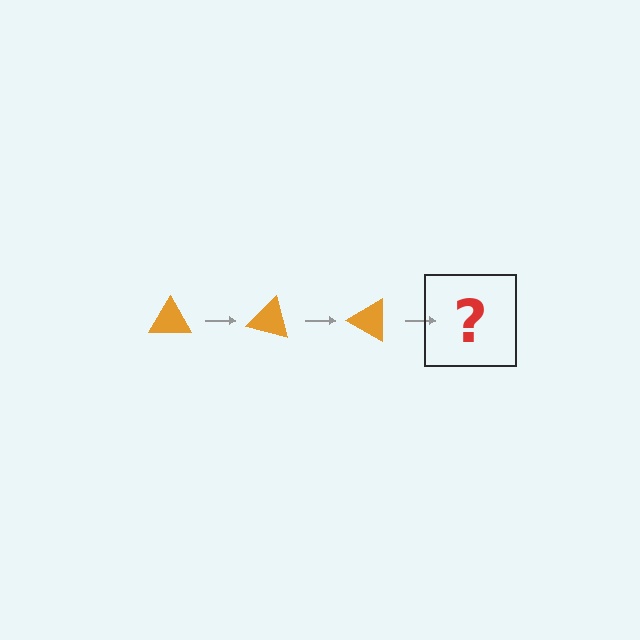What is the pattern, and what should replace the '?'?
The pattern is that the triangle rotates 15 degrees each step. The '?' should be an orange triangle rotated 45 degrees.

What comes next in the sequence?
The next element should be an orange triangle rotated 45 degrees.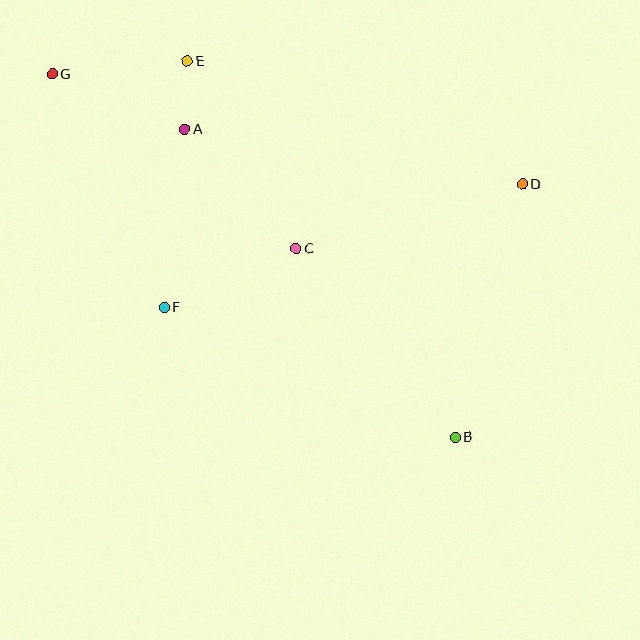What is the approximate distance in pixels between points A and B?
The distance between A and B is approximately 410 pixels.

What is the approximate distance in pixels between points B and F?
The distance between B and F is approximately 319 pixels.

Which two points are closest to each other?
Points A and E are closest to each other.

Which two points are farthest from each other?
Points B and G are farthest from each other.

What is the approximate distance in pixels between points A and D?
The distance between A and D is approximately 342 pixels.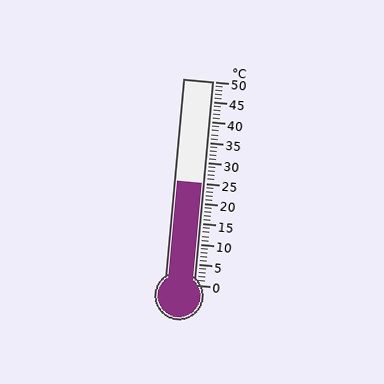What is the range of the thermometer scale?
The thermometer scale ranges from 0°C to 50°C.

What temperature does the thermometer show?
The thermometer shows approximately 25°C.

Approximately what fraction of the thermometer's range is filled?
The thermometer is filled to approximately 50% of its range.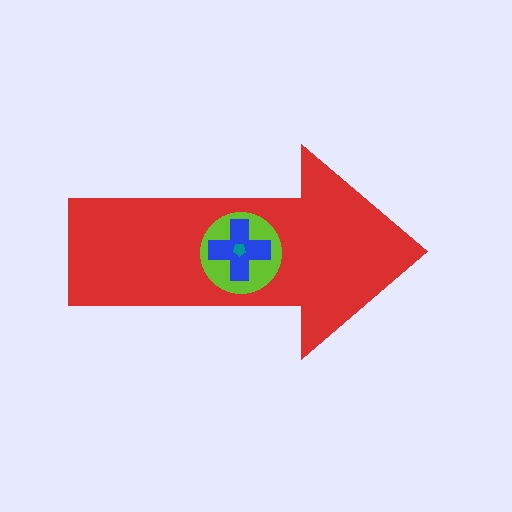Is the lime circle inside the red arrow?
Yes.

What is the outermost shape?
The red arrow.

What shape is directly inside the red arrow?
The lime circle.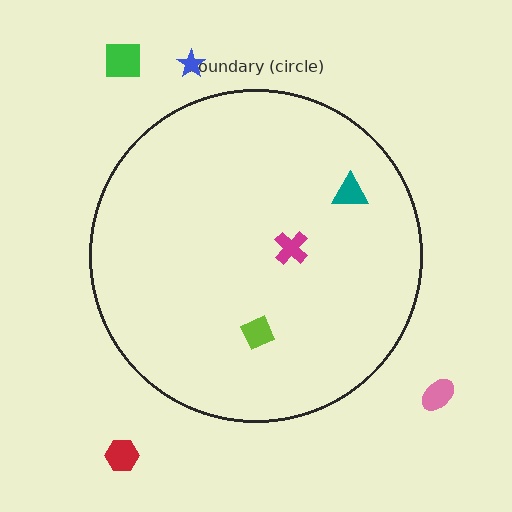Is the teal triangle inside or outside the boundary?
Inside.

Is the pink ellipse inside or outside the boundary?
Outside.